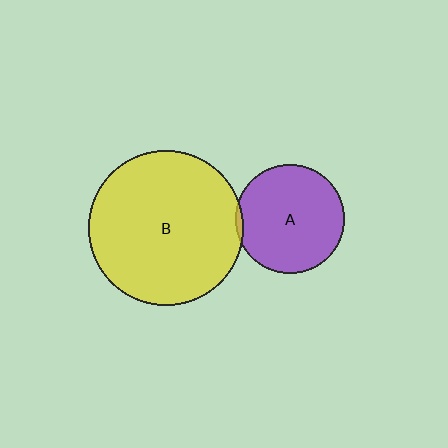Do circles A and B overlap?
Yes.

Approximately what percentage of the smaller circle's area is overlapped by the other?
Approximately 5%.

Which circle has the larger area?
Circle B (yellow).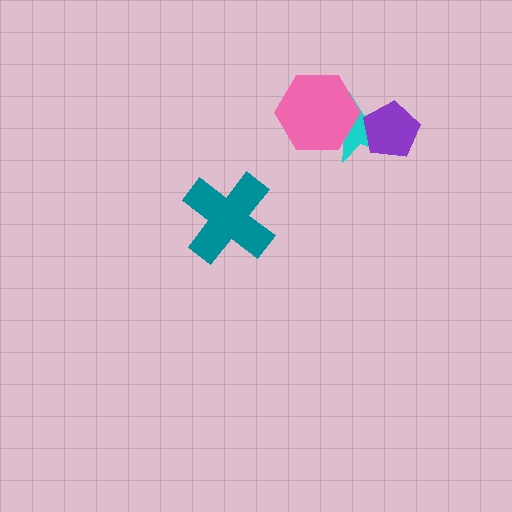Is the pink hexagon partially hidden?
No, no other shape covers it.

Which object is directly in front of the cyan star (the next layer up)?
The purple pentagon is directly in front of the cyan star.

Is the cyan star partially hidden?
Yes, it is partially covered by another shape.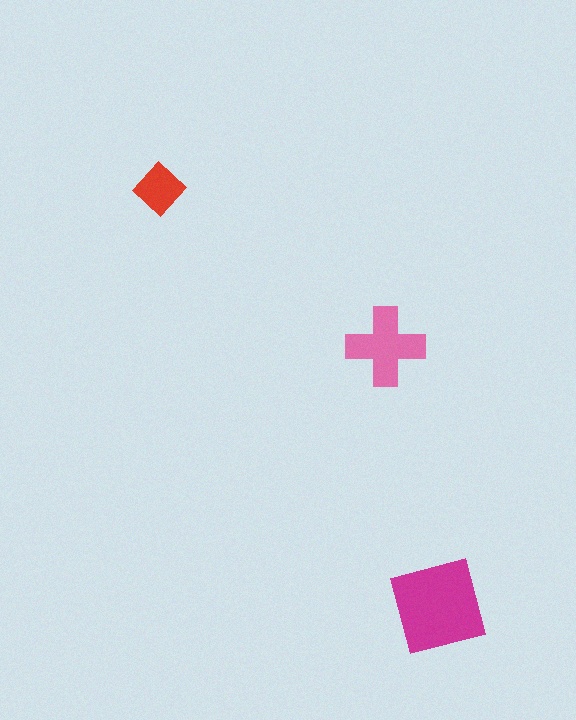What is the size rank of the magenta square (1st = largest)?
1st.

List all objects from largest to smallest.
The magenta square, the pink cross, the red diamond.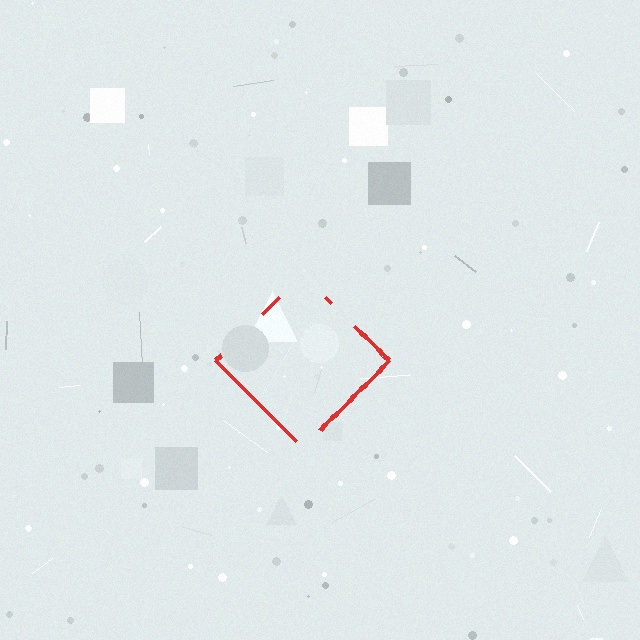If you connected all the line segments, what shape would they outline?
They would outline a diamond.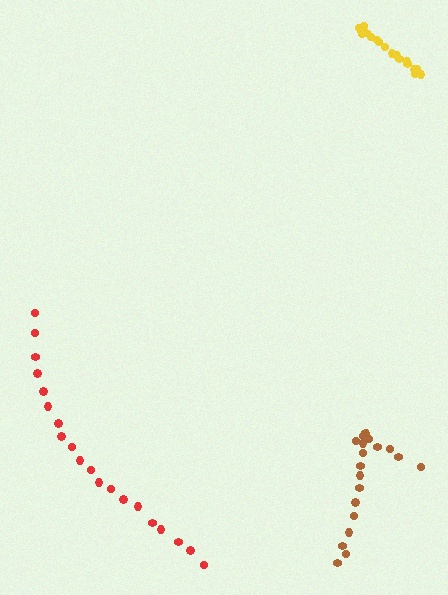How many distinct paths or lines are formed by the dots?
There are 3 distinct paths.